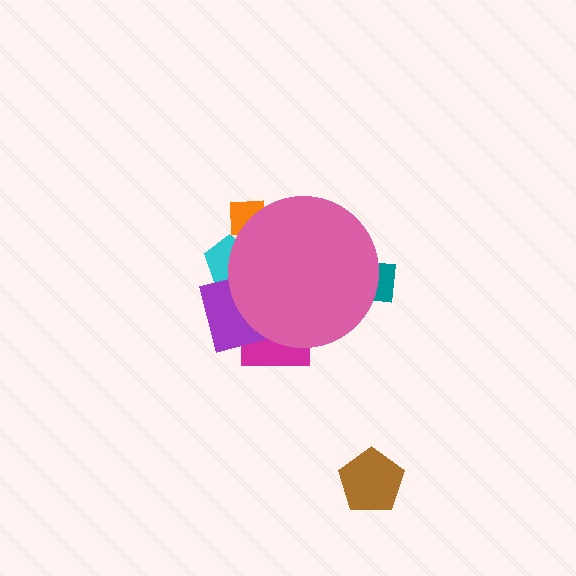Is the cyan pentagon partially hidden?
Yes, the cyan pentagon is partially hidden behind the pink circle.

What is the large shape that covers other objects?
A pink circle.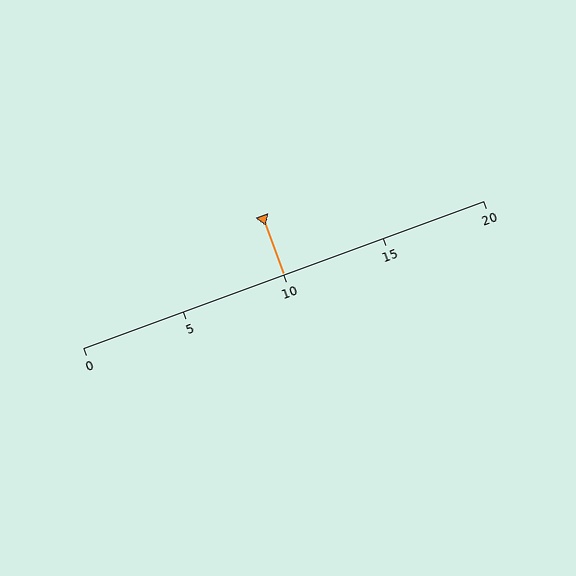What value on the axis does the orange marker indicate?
The marker indicates approximately 10.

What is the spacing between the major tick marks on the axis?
The major ticks are spaced 5 apart.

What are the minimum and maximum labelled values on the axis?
The axis runs from 0 to 20.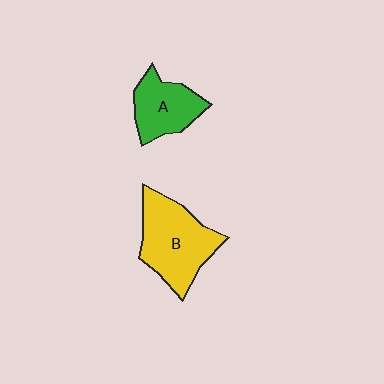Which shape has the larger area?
Shape B (yellow).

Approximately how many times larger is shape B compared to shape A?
Approximately 1.5 times.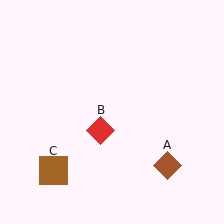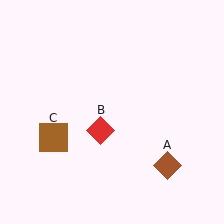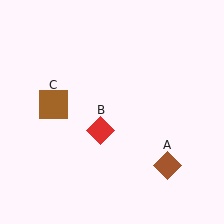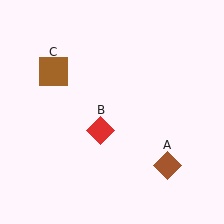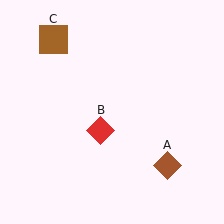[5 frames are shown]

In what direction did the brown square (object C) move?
The brown square (object C) moved up.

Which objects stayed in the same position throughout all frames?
Brown diamond (object A) and red diamond (object B) remained stationary.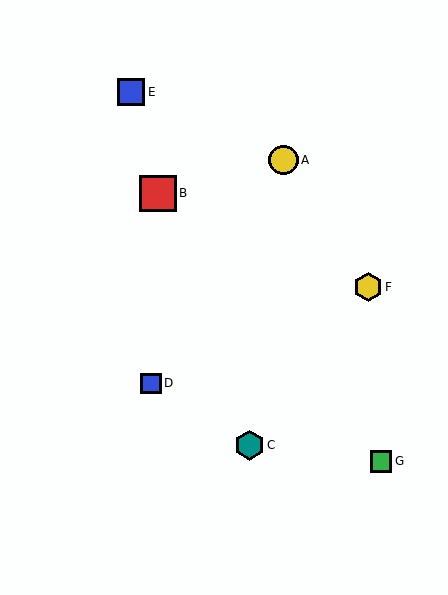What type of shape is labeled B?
Shape B is a red square.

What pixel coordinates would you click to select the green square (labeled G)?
Click at (381, 461) to select the green square G.